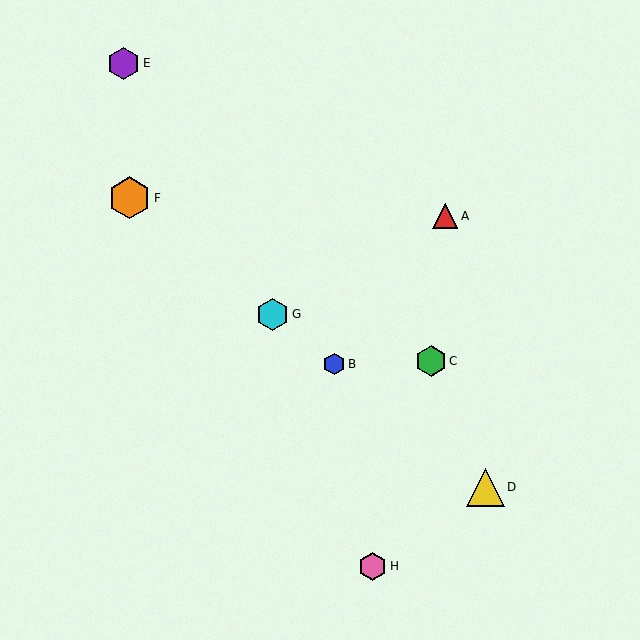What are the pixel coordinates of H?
Object H is at (372, 566).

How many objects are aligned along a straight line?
4 objects (B, D, F, G) are aligned along a straight line.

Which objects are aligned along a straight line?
Objects B, D, F, G are aligned along a straight line.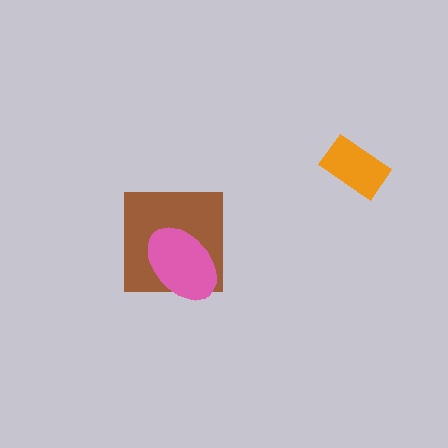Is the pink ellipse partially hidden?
No, no other shape covers it.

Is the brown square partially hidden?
Yes, it is partially covered by another shape.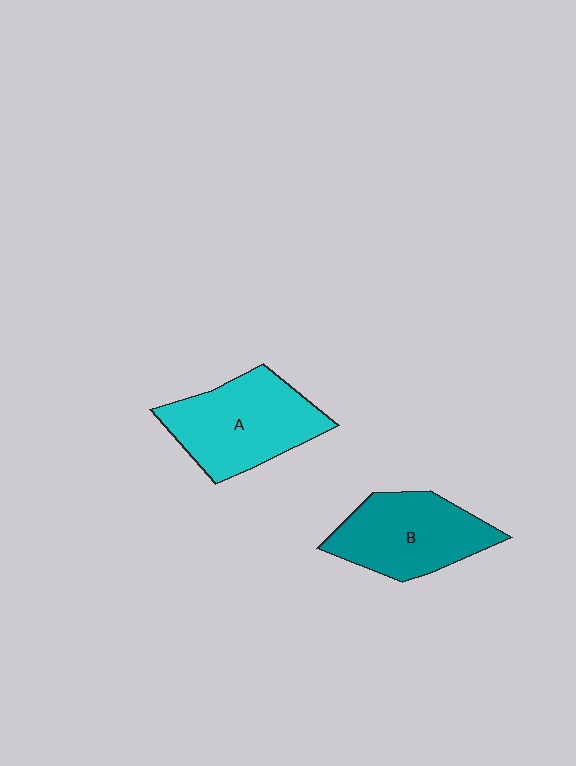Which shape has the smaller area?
Shape B (teal).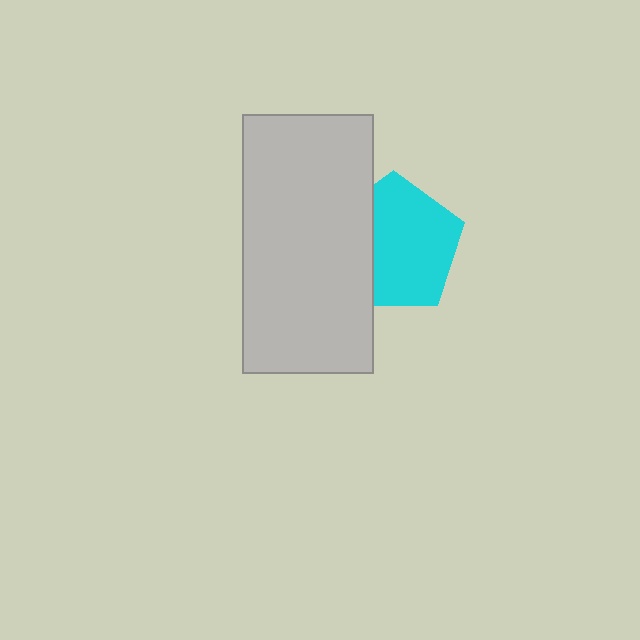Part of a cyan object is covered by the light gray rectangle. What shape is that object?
It is a pentagon.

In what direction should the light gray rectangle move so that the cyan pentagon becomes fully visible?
The light gray rectangle should move left. That is the shortest direction to clear the overlap and leave the cyan pentagon fully visible.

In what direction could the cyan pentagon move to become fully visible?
The cyan pentagon could move right. That would shift it out from behind the light gray rectangle entirely.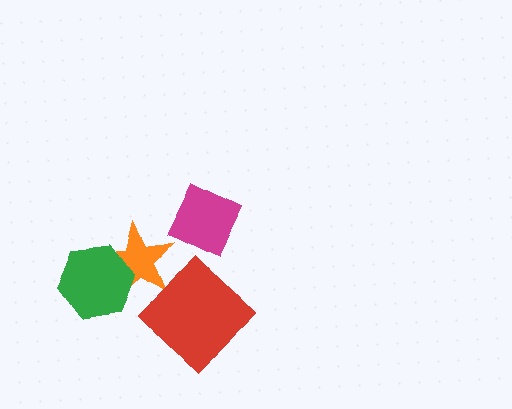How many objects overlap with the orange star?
1 object overlaps with the orange star.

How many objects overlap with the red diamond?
0 objects overlap with the red diamond.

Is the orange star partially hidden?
Yes, it is partially covered by another shape.